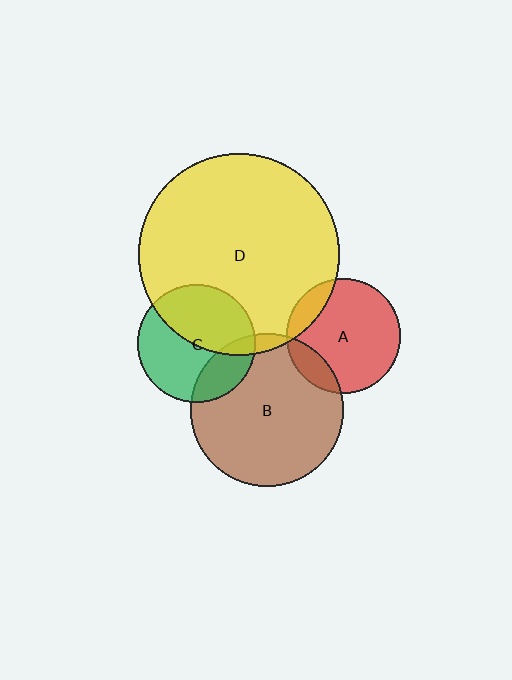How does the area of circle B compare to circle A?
Approximately 1.8 times.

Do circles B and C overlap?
Yes.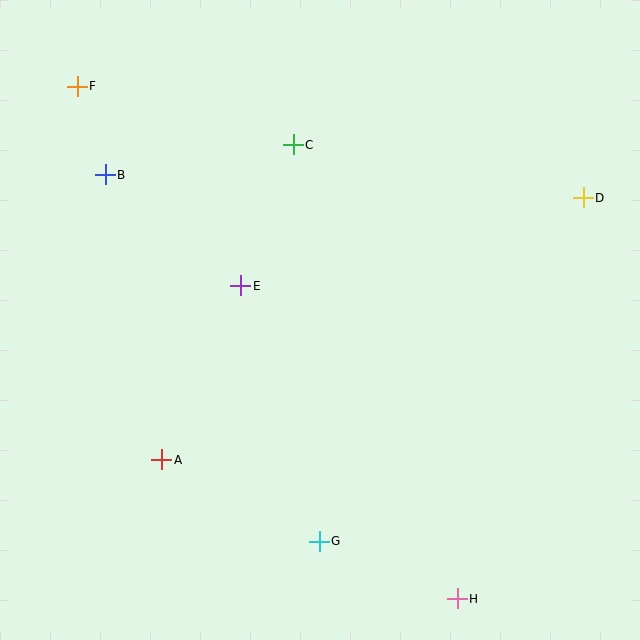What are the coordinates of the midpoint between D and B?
The midpoint between D and B is at (344, 186).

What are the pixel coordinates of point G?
Point G is at (319, 541).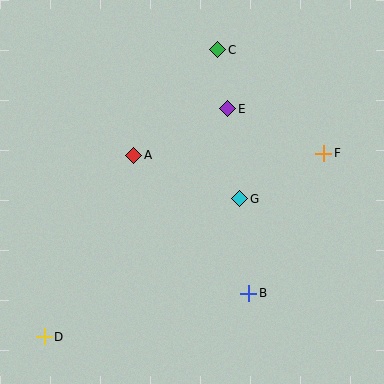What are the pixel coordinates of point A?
Point A is at (134, 155).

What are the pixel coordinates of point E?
Point E is at (228, 109).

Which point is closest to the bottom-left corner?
Point D is closest to the bottom-left corner.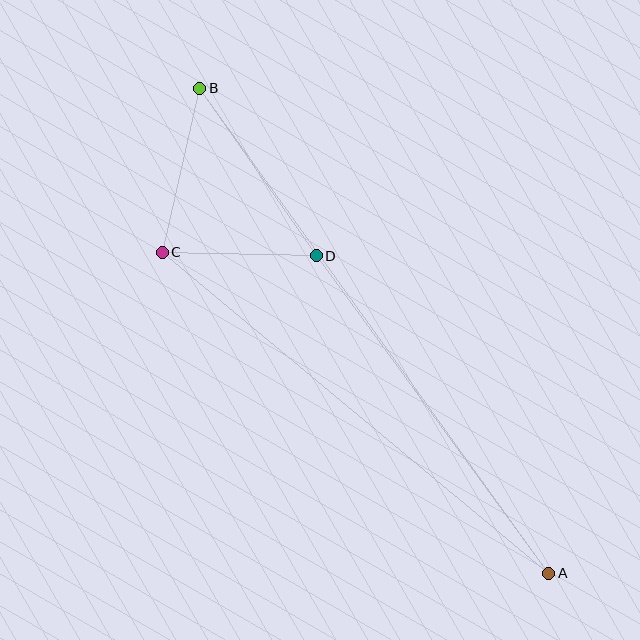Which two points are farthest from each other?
Points A and B are farthest from each other.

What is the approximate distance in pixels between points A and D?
The distance between A and D is approximately 394 pixels.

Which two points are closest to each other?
Points C and D are closest to each other.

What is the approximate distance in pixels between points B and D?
The distance between B and D is approximately 204 pixels.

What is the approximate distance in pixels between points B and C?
The distance between B and C is approximately 168 pixels.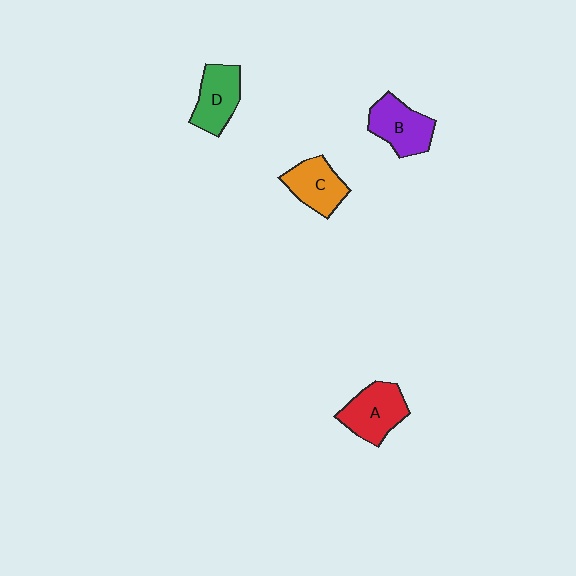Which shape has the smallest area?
Shape C (orange).